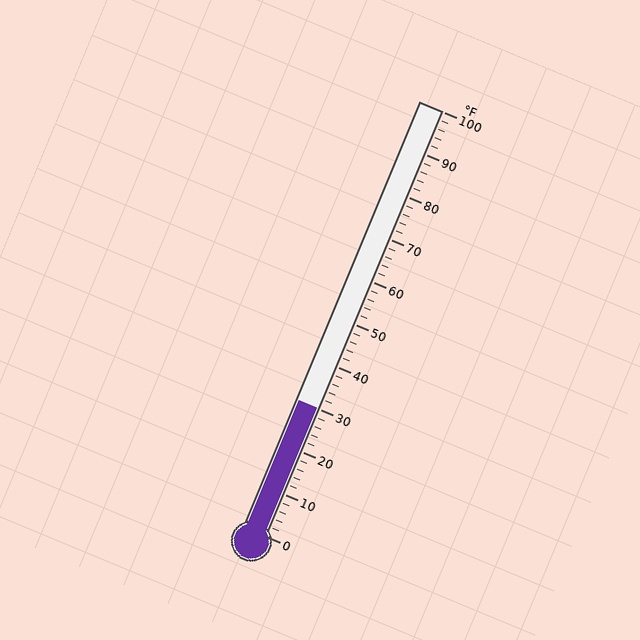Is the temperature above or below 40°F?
The temperature is below 40°F.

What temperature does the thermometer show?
The thermometer shows approximately 30°F.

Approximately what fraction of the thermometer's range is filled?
The thermometer is filled to approximately 30% of its range.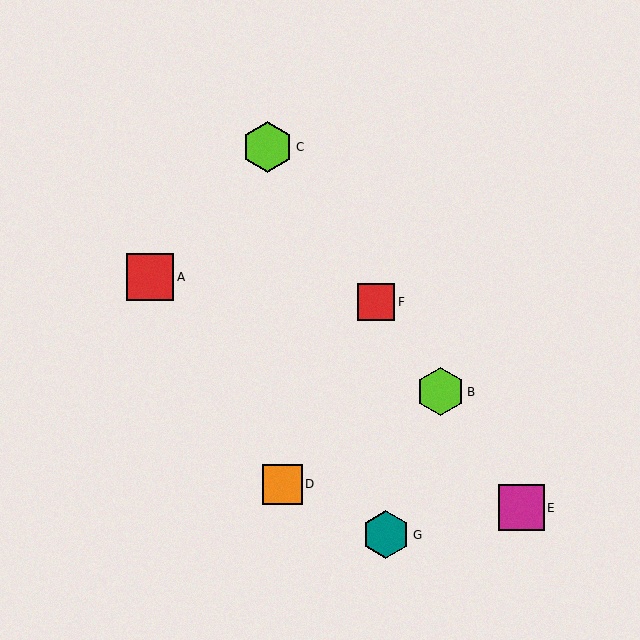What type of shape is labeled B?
Shape B is a lime hexagon.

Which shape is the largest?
The lime hexagon (labeled C) is the largest.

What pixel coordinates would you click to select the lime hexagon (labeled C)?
Click at (267, 147) to select the lime hexagon C.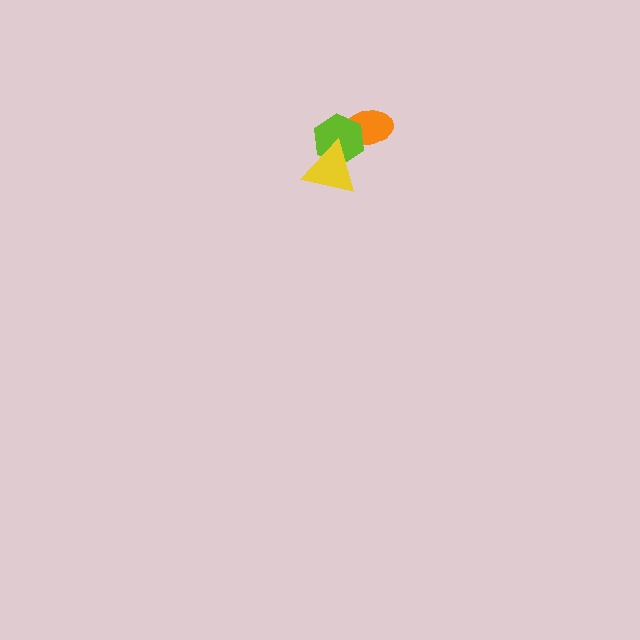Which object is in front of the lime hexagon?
The yellow triangle is in front of the lime hexagon.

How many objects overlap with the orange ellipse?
1 object overlaps with the orange ellipse.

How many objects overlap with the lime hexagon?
2 objects overlap with the lime hexagon.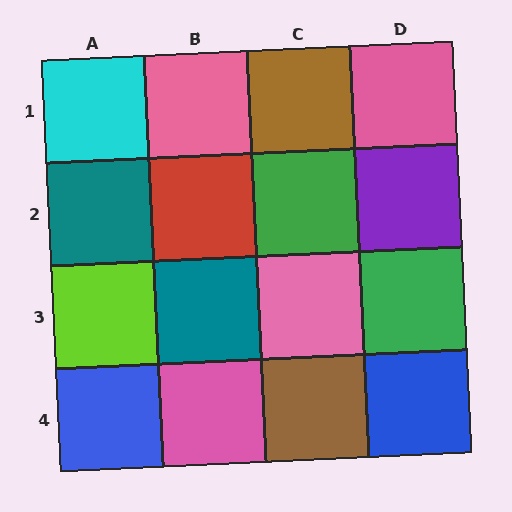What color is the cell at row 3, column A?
Lime.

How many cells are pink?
4 cells are pink.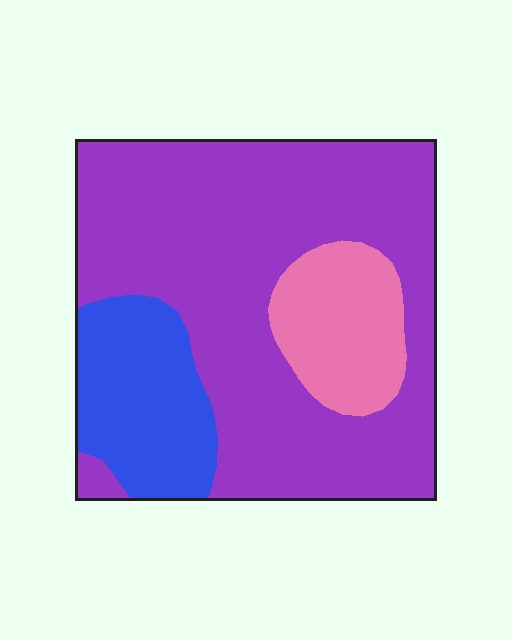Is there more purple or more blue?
Purple.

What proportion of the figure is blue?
Blue takes up less than a quarter of the figure.